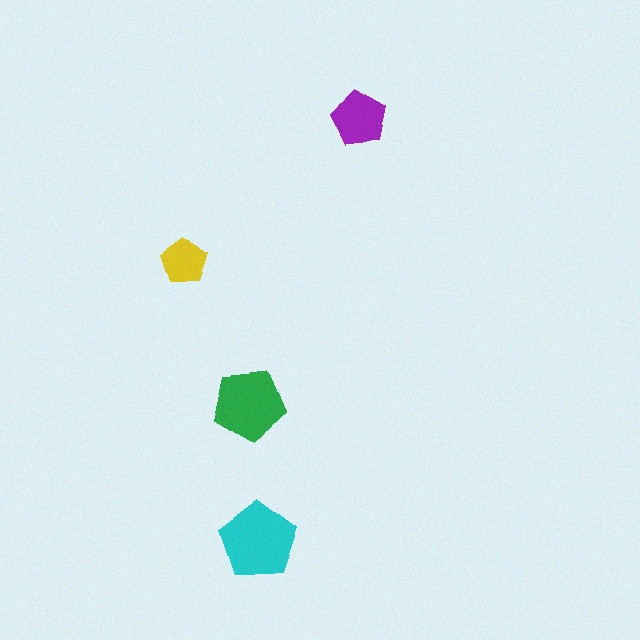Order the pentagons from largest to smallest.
the cyan one, the green one, the purple one, the yellow one.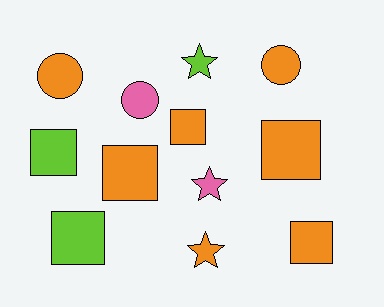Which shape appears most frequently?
Square, with 6 objects.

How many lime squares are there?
There are 2 lime squares.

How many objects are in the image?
There are 12 objects.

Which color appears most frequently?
Orange, with 7 objects.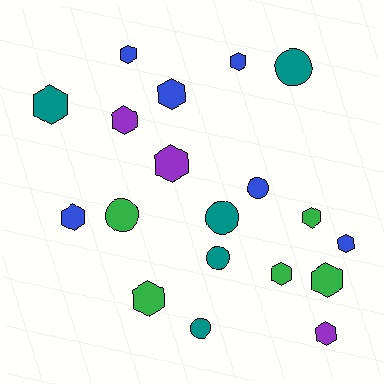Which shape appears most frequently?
Hexagon, with 13 objects.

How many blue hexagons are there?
There are 5 blue hexagons.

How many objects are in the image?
There are 19 objects.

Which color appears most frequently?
Blue, with 6 objects.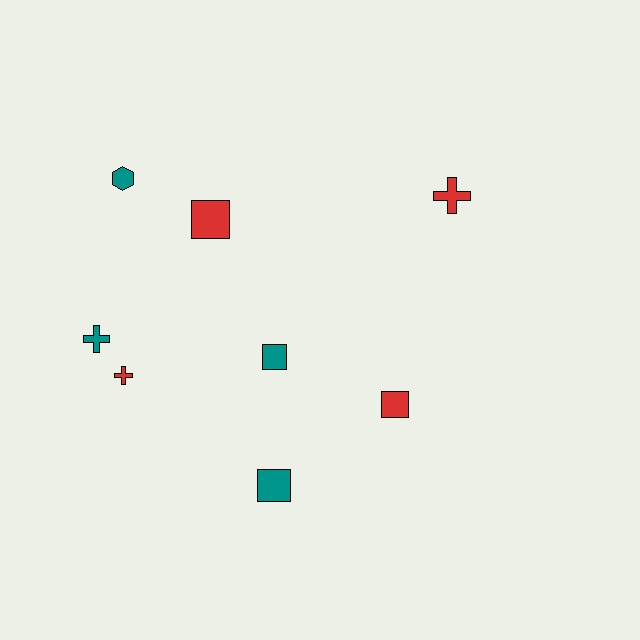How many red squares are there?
There are 2 red squares.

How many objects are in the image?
There are 8 objects.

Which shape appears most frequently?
Square, with 4 objects.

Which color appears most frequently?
Red, with 4 objects.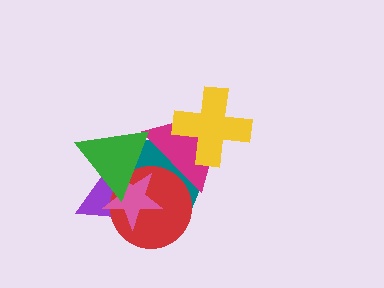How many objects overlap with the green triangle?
5 objects overlap with the green triangle.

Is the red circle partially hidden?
Yes, it is partially covered by another shape.